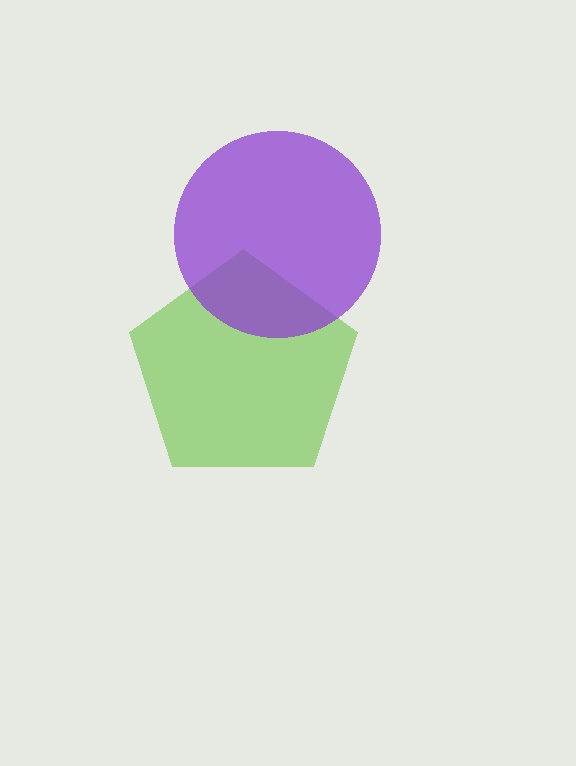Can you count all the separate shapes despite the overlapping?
Yes, there are 2 separate shapes.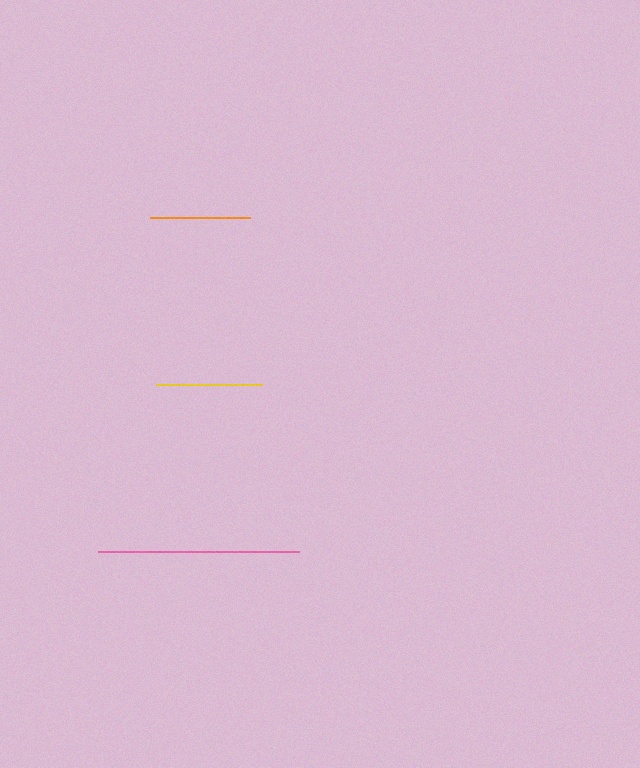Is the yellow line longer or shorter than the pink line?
The pink line is longer than the yellow line.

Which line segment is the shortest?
The orange line is the shortest at approximately 100 pixels.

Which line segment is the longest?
The pink line is the longest at approximately 200 pixels.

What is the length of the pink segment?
The pink segment is approximately 200 pixels long.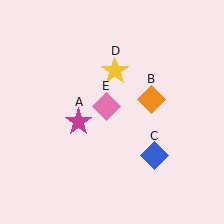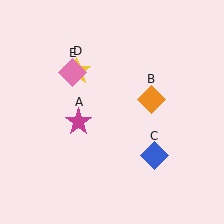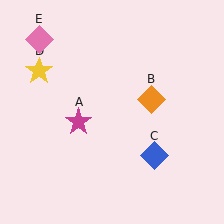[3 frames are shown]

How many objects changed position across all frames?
2 objects changed position: yellow star (object D), pink diamond (object E).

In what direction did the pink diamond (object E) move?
The pink diamond (object E) moved up and to the left.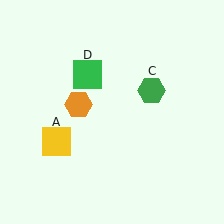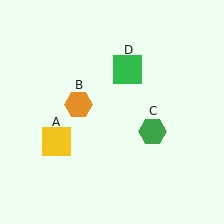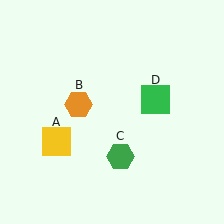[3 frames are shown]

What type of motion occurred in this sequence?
The green hexagon (object C), green square (object D) rotated clockwise around the center of the scene.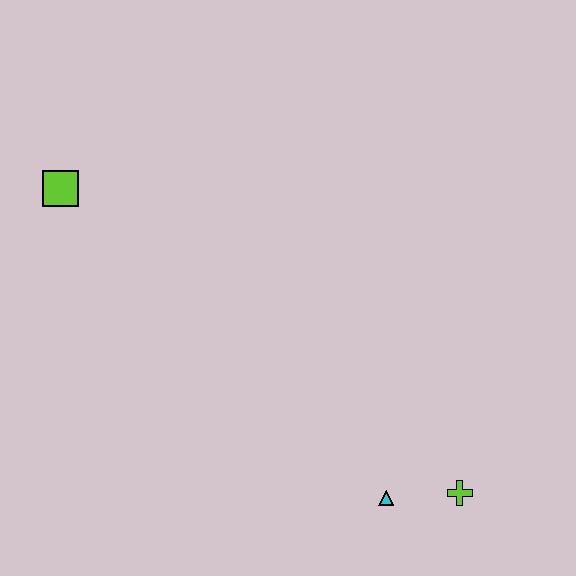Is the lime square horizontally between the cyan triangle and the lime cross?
No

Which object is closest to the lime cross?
The cyan triangle is closest to the lime cross.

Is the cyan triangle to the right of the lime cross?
No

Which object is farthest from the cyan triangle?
The lime square is farthest from the cyan triangle.